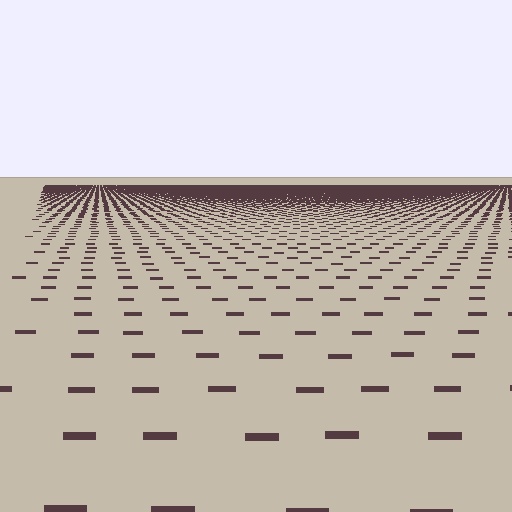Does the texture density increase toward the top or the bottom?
Density increases toward the top.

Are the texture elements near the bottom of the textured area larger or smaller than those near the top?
Larger. Near the bottom, elements are closer to the viewer and appear at a bigger on-screen size.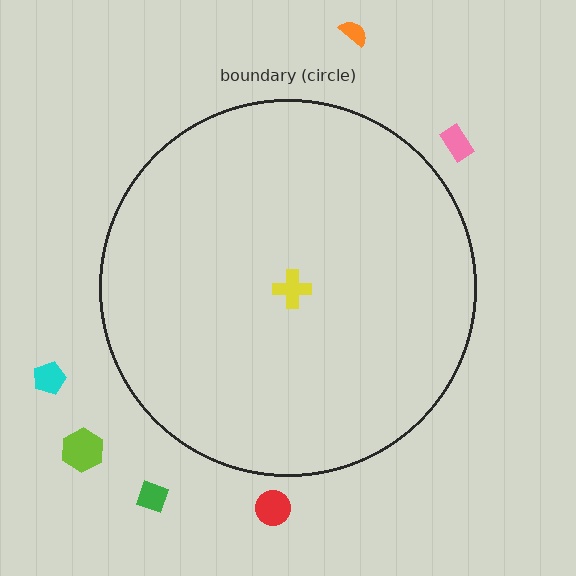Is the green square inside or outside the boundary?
Outside.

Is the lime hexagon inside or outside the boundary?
Outside.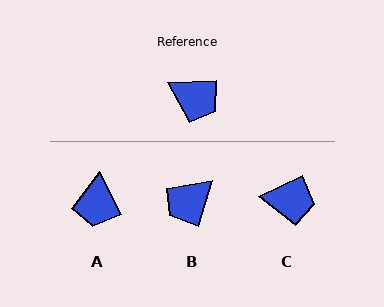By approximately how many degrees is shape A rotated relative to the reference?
Approximately 65 degrees clockwise.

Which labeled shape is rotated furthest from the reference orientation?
B, about 108 degrees away.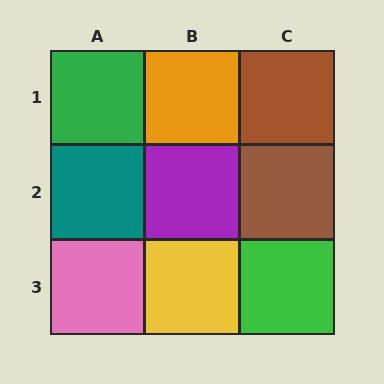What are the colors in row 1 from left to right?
Green, orange, brown.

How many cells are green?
2 cells are green.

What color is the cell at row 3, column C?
Green.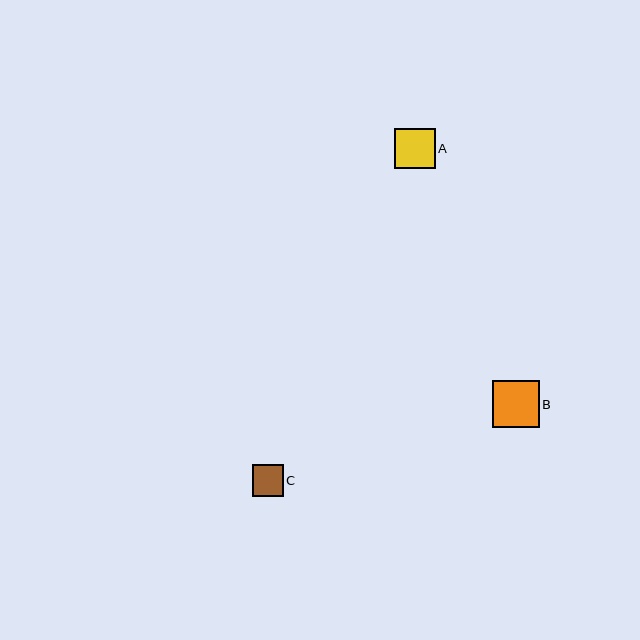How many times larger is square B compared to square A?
Square B is approximately 1.2 times the size of square A.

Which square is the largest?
Square B is the largest with a size of approximately 47 pixels.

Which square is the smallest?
Square C is the smallest with a size of approximately 31 pixels.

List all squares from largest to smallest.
From largest to smallest: B, A, C.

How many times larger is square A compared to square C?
Square A is approximately 1.3 times the size of square C.